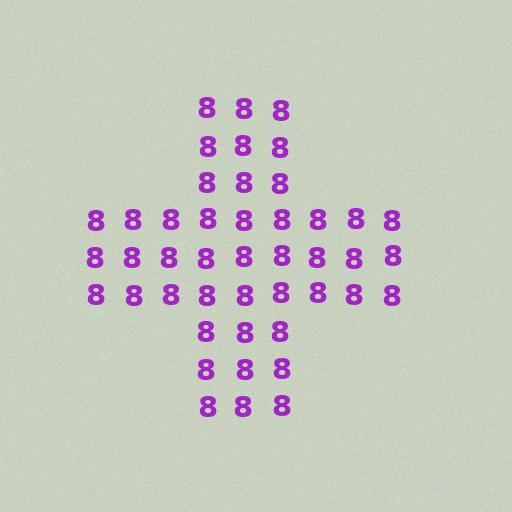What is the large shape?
The large shape is a cross.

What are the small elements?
The small elements are digit 8's.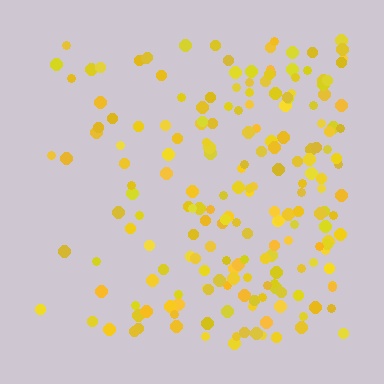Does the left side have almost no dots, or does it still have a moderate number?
Still a moderate number, just noticeably fewer than the right.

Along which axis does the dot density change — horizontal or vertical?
Horizontal.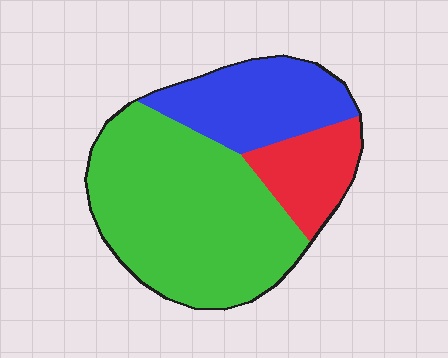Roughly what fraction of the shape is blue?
Blue covers around 25% of the shape.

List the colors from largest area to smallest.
From largest to smallest: green, blue, red.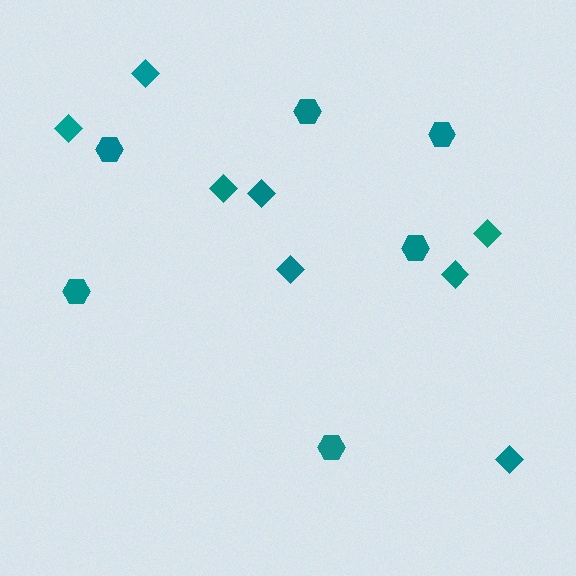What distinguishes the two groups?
There are 2 groups: one group of hexagons (6) and one group of diamonds (8).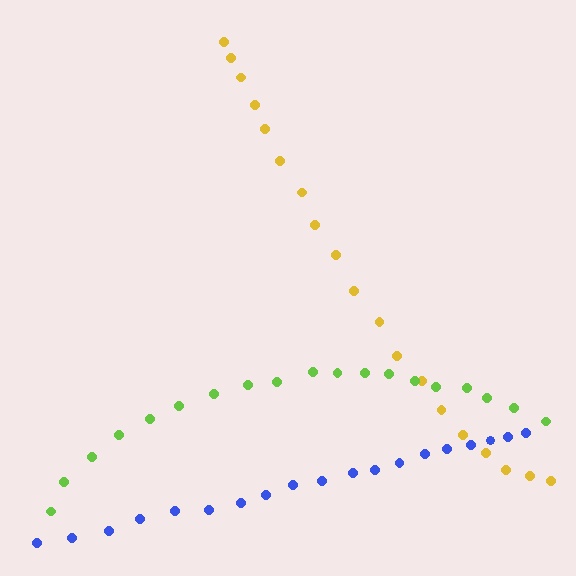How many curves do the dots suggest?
There are 3 distinct paths.